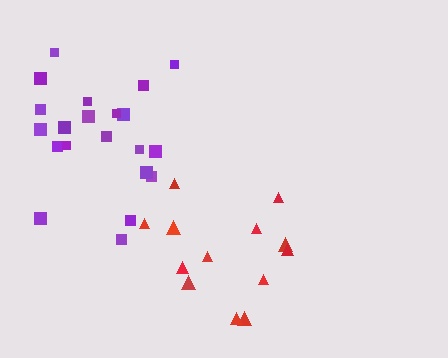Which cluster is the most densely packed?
Red.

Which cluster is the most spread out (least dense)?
Purple.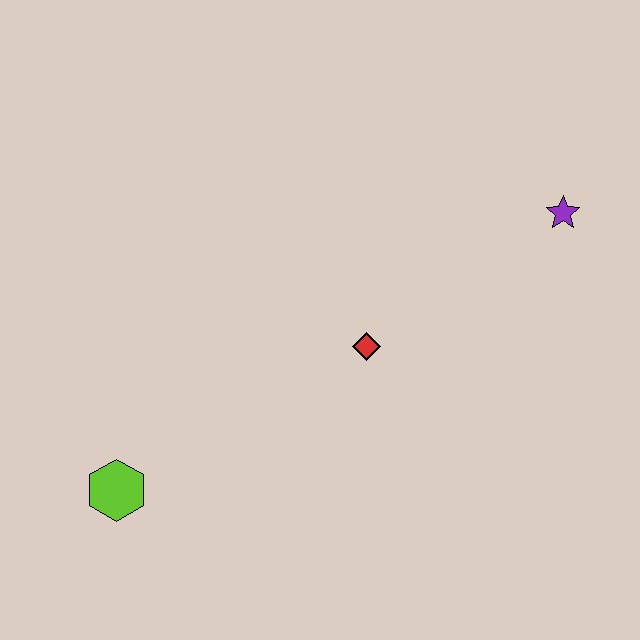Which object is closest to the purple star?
The red diamond is closest to the purple star.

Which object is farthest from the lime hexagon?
The purple star is farthest from the lime hexagon.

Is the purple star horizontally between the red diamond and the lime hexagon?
No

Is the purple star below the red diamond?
No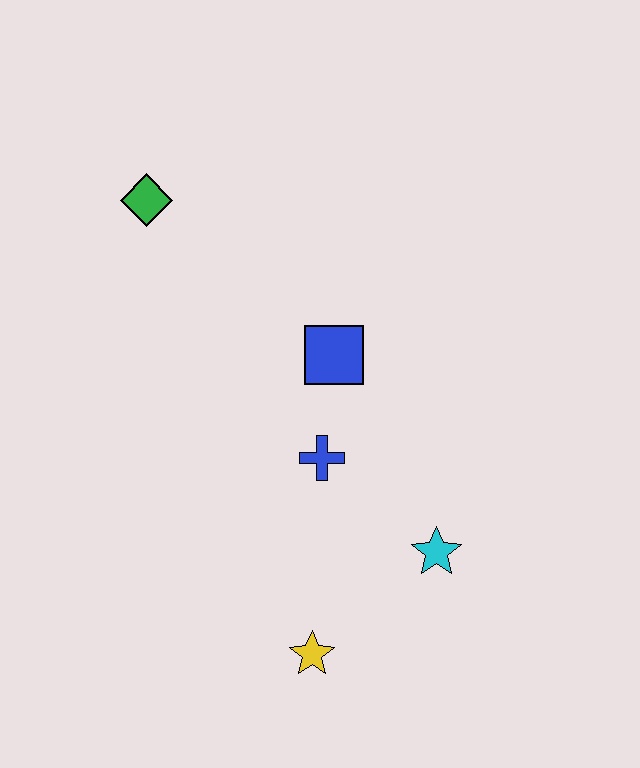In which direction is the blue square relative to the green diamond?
The blue square is to the right of the green diamond.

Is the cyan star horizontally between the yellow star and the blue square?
No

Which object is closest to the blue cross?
The blue square is closest to the blue cross.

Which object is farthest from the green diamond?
The yellow star is farthest from the green diamond.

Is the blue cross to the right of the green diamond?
Yes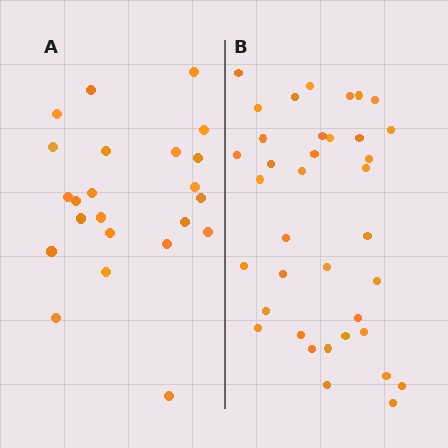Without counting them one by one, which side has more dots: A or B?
Region B (the right region) has more dots.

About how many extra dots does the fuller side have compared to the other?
Region B has approximately 15 more dots than region A.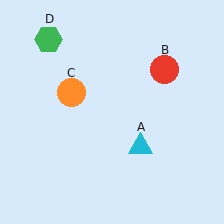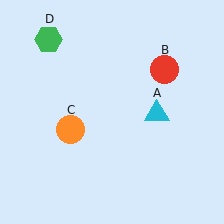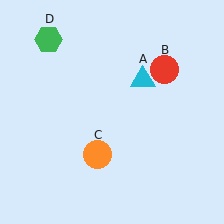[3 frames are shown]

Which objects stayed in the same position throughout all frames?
Red circle (object B) and green hexagon (object D) remained stationary.